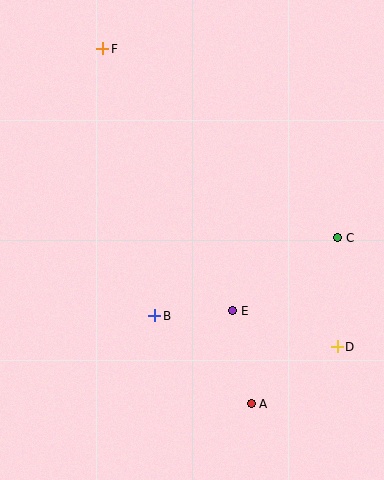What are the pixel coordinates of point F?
Point F is at (103, 49).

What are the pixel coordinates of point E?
Point E is at (233, 311).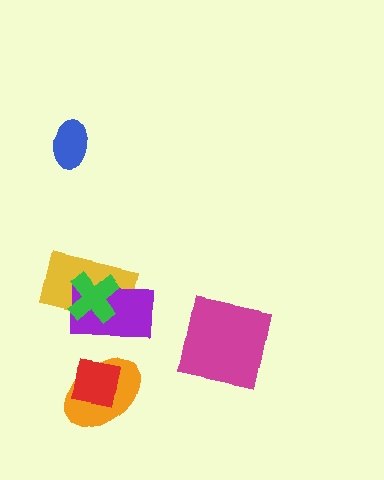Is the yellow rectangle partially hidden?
Yes, it is partially covered by another shape.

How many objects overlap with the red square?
1 object overlaps with the red square.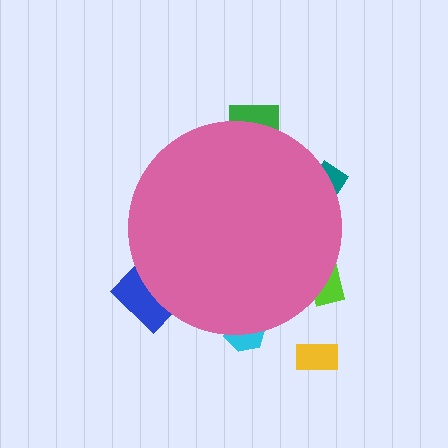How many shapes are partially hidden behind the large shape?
5 shapes are partially hidden.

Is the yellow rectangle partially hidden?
No, the yellow rectangle is fully visible.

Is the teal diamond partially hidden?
Yes, the teal diamond is partially hidden behind the pink circle.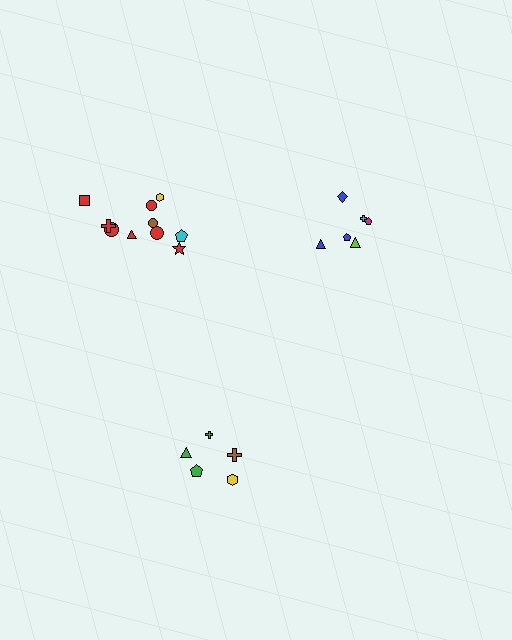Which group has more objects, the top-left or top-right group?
The top-left group.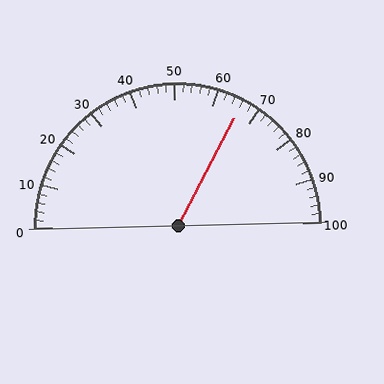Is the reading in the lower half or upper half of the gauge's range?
The reading is in the upper half of the range (0 to 100).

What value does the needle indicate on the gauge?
The needle indicates approximately 66.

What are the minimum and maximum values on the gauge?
The gauge ranges from 0 to 100.